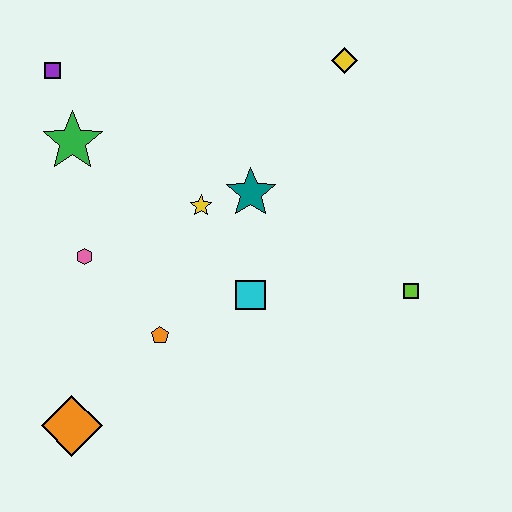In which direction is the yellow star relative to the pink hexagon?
The yellow star is to the right of the pink hexagon.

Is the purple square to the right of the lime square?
No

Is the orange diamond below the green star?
Yes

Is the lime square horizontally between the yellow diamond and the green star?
No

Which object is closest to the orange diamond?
The orange pentagon is closest to the orange diamond.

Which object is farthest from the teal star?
The orange diamond is farthest from the teal star.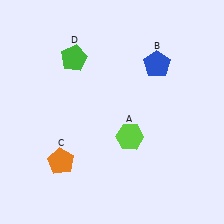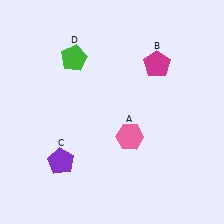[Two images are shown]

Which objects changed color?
A changed from lime to pink. B changed from blue to magenta. C changed from orange to purple.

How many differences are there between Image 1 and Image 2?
There are 3 differences between the two images.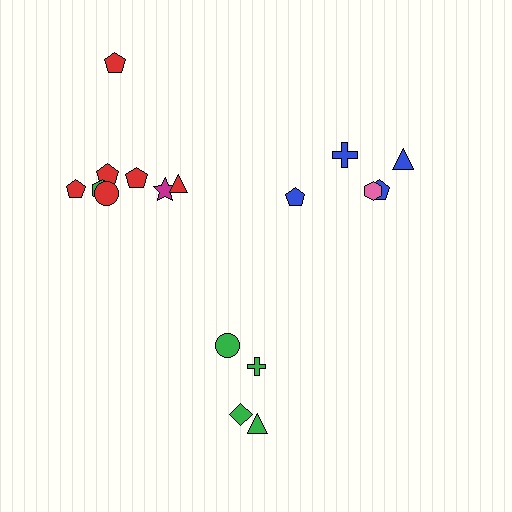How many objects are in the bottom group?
There are 4 objects.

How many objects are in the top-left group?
There are 8 objects.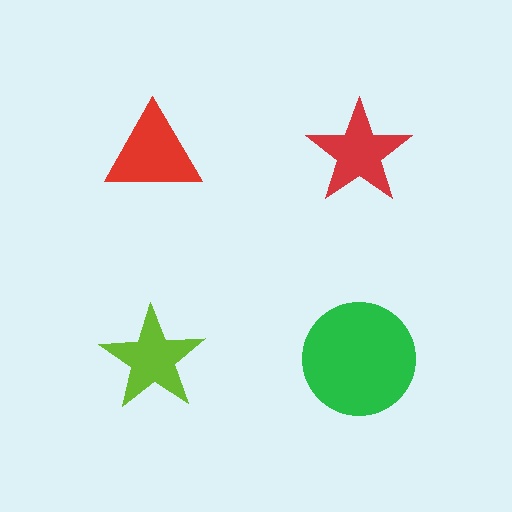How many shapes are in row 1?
2 shapes.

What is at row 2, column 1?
A lime star.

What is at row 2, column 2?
A green circle.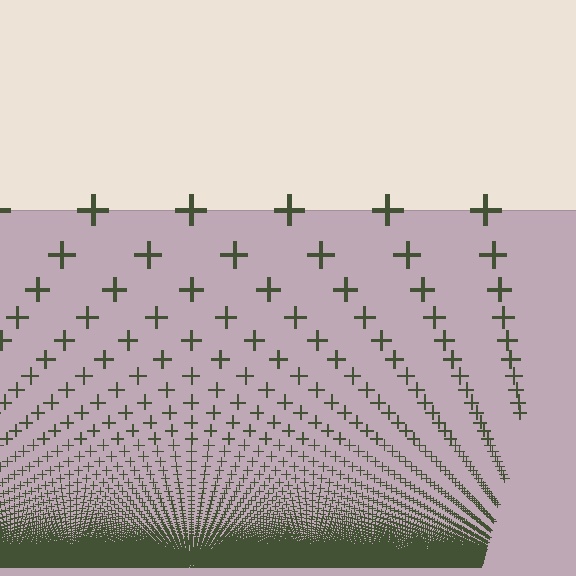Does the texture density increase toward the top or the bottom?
Density increases toward the bottom.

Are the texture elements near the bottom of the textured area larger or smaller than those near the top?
Smaller. The gradient is inverted — elements near the bottom are smaller and denser.